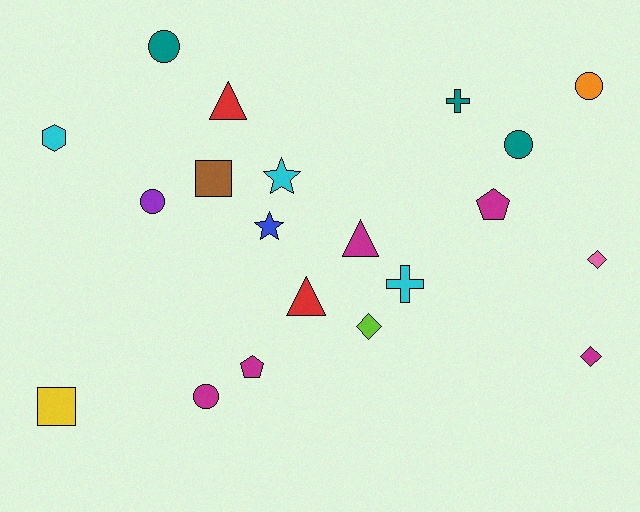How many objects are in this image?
There are 20 objects.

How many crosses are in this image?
There are 2 crosses.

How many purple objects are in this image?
There is 1 purple object.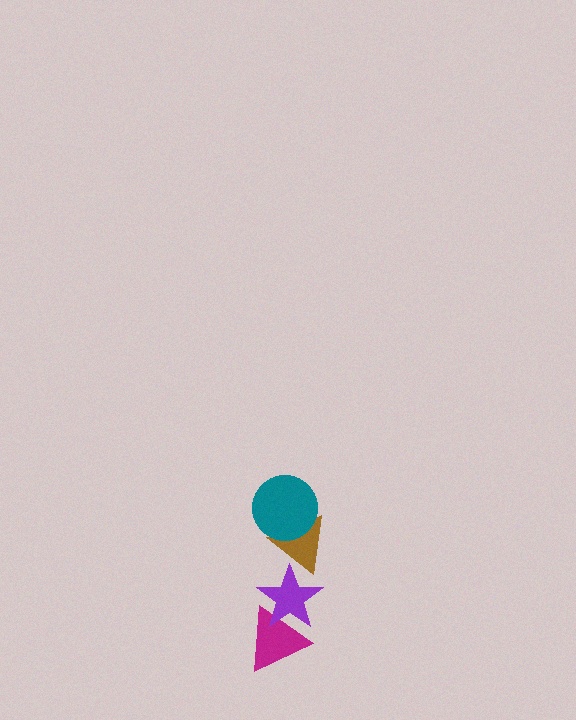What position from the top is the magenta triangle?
The magenta triangle is 4th from the top.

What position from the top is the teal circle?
The teal circle is 1st from the top.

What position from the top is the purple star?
The purple star is 3rd from the top.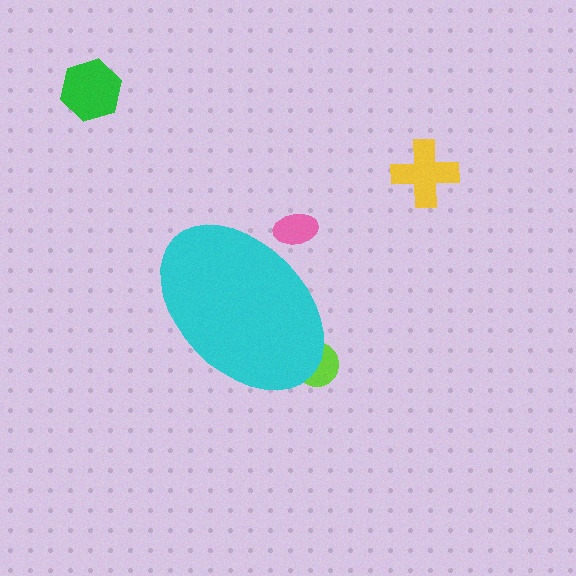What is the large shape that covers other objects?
A cyan ellipse.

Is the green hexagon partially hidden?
No, the green hexagon is fully visible.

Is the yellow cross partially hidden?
No, the yellow cross is fully visible.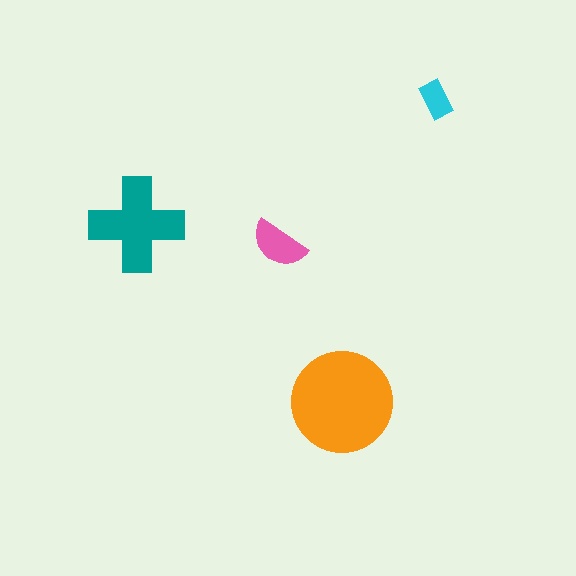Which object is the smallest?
The cyan rectangle.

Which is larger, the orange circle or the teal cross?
The orange circle.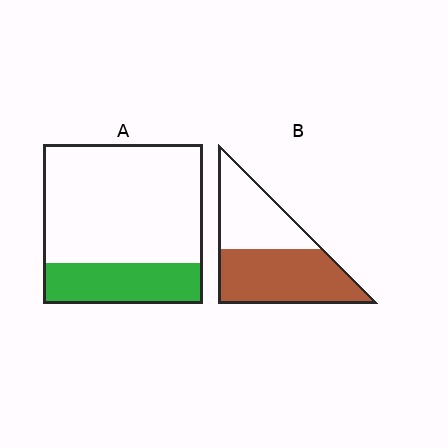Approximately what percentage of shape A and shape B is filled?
A is approximately 25% and B is approximately 55%.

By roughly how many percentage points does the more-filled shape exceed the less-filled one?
By roughly 30 percentage points (B over A).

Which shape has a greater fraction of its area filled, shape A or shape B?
Shape B.